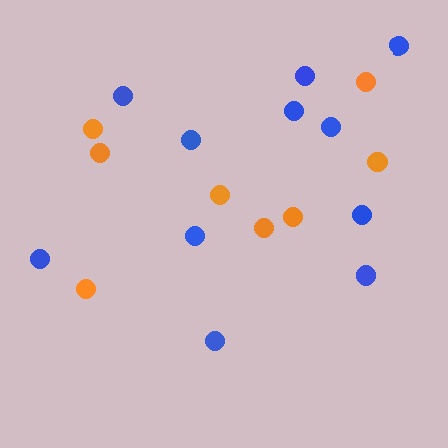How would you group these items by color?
There are 2 groups: one group of orange circles (8) and one group of blue circles (11).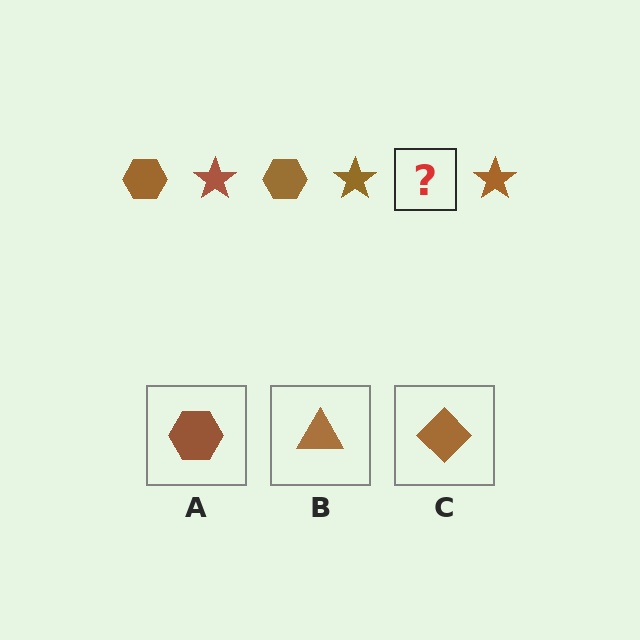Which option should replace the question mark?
Option A.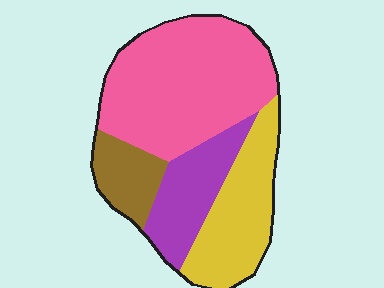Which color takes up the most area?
Pink, at roughly 45%.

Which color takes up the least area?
Brown, at roughly 10%.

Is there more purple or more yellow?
Yellow.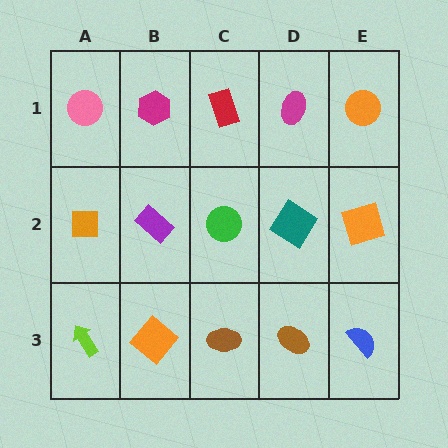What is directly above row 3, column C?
A green circle.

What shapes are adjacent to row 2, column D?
A magenta ellipse (row 1, column D), a brown ellipse (row 3, column D), a green circle (row 2, column C), an orange square (row 2, column E).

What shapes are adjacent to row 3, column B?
A purple rectangle (row 2, column B), a lime arrow (row 3, column A), a brown ellipse (row 3, column C).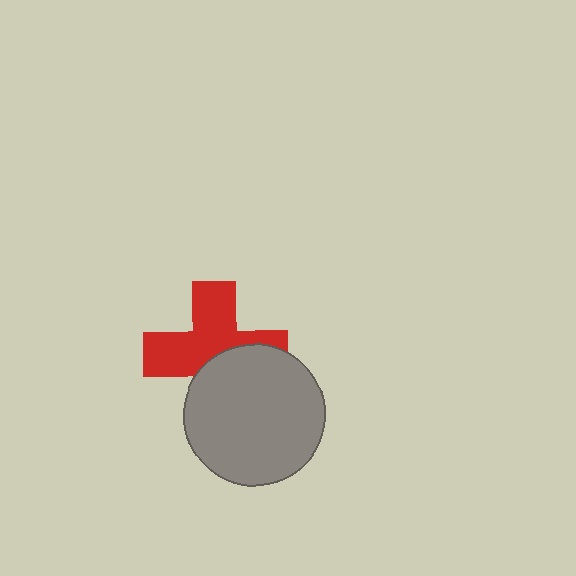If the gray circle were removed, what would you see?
You would see the complete red cross.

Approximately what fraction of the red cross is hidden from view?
Roughly 41% of the red cross is hidden behind the gray circle.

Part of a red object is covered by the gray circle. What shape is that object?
It is a cross.